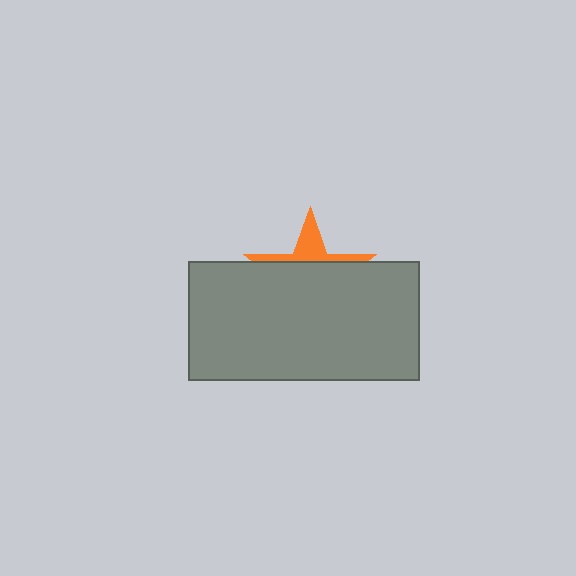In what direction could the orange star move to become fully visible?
The orange star could move up. That would shift it out from behind the gray rectangle entirely.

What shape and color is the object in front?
The object in front is a gray rectangle.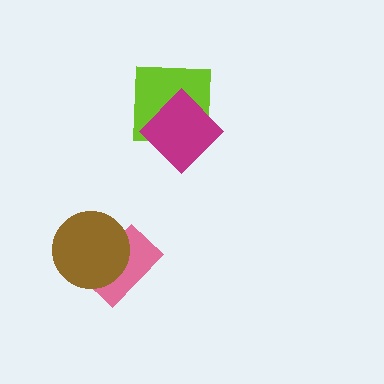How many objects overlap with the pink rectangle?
1 object overlaps with the pink rectangle.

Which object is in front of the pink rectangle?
The brown circle is in front of the pink rectangle.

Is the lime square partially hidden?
Yes, it is partially covered by another shape.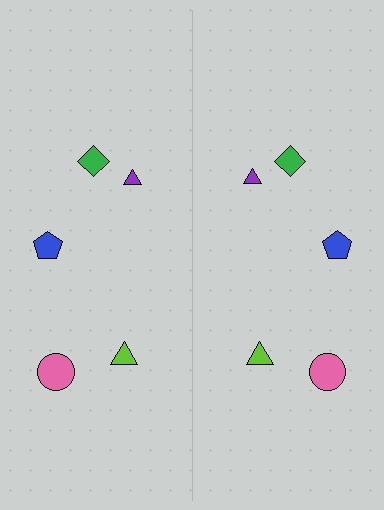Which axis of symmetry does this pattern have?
The pattern has a vertical axis of symmetry running through the center of the image.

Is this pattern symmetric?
Yes, this pattern has bilateral (reflection) symmetry.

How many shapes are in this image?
There are 10 shapes in this image.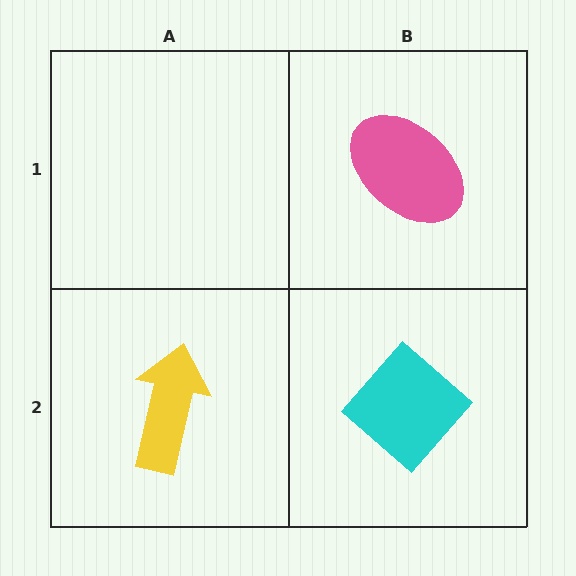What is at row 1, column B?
A pink ellipse.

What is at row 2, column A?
A yellow arrow.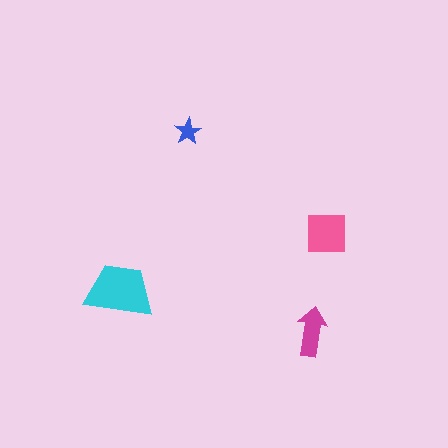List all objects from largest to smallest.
The cyan trapezoid, the pink square, the magenta arrow, the blue star.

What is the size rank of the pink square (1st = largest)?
2nd.